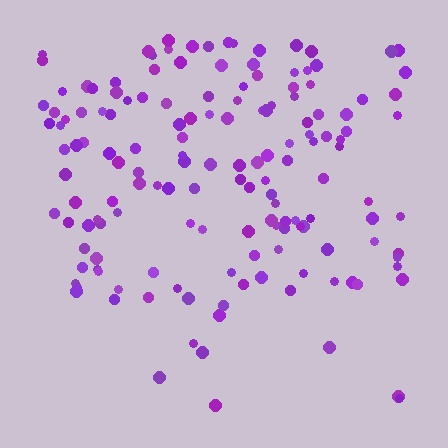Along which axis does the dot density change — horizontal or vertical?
Vertical.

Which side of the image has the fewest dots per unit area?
The bottom.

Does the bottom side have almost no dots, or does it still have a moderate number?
Still a moderate number, just noticeably fewer than the top.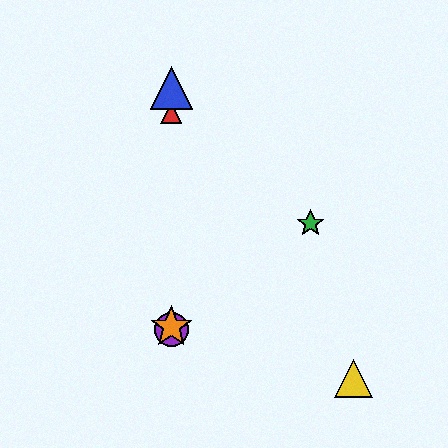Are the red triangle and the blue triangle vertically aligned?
Yes, both are at x≈171.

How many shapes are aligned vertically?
4 shapes (the red triangle, the blue triangle, the purple circle, the orange star) are aligned vertically.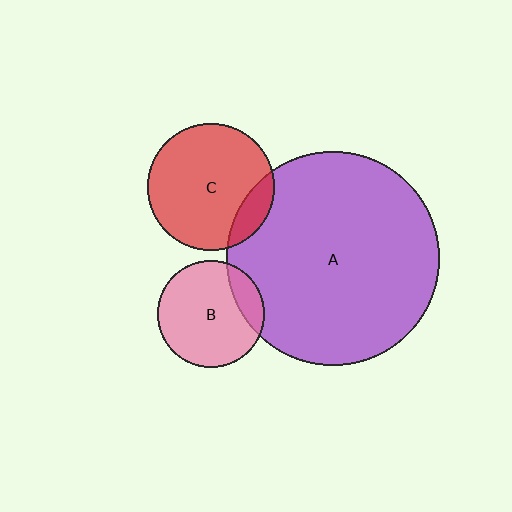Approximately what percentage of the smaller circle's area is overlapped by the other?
Approximately 15%.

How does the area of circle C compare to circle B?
Approximately 1.4 times.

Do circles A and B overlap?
Yes.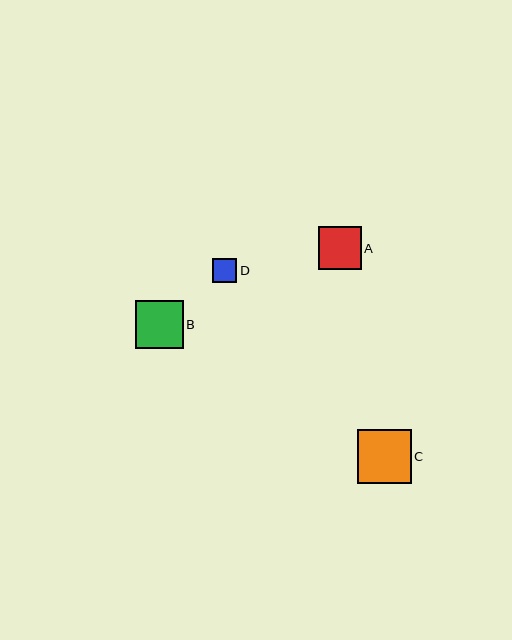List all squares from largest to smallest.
From largest to smallest: C, B, A, D.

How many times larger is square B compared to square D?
Square B is approximately 2.0 times the size of square D.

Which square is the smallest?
Square D is the smallest with a size of approximately 24 pixels.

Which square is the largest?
Square C is the largest with a size of approximately 53 pixels.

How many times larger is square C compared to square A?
Square C is approximately 1.3 times the size of square A.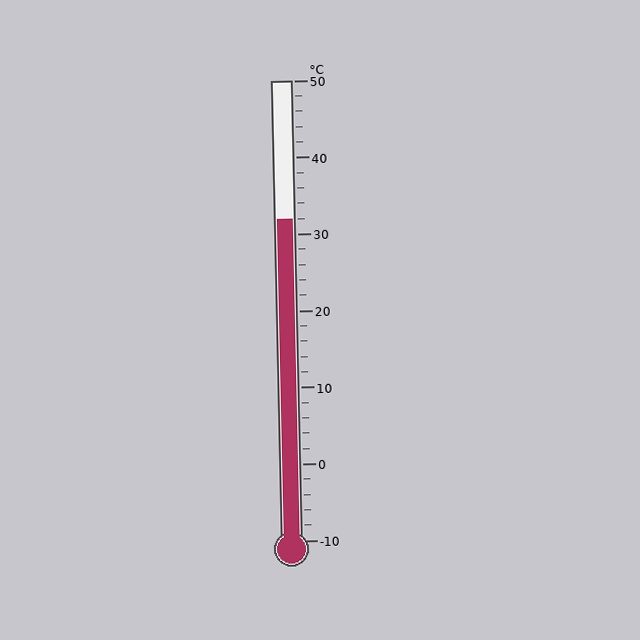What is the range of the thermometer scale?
The thermometer scale ranges from -10°C to 50°C.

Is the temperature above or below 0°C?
The temperature is above 0°C.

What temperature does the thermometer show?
The thermometer shows approximately 32°C.